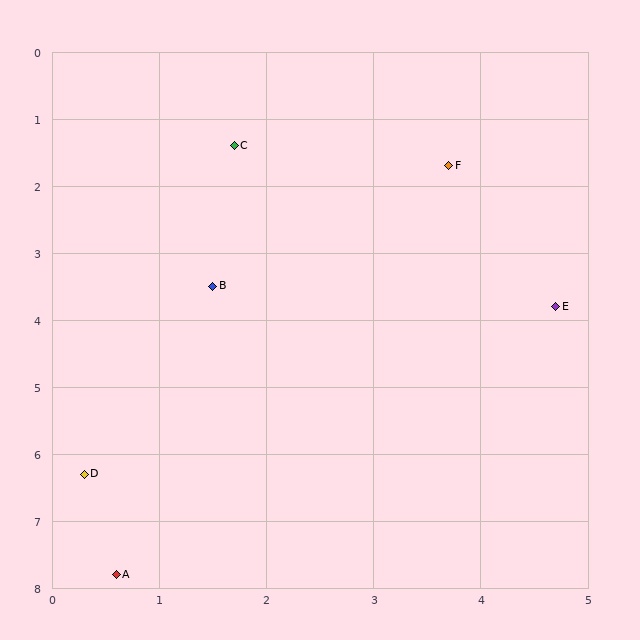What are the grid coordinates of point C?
Point C is at approximately (1.7, 1.4).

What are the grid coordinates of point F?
Point F is at approximately (3.7, 1.7).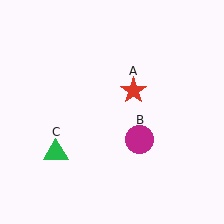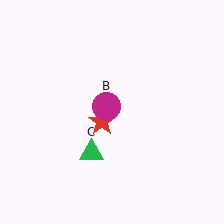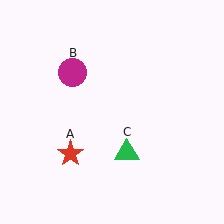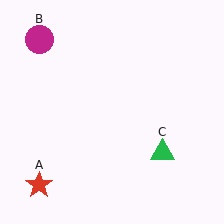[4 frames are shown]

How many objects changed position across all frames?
3 objects changed position: red star (object A), magenta circle (object B), green triangle (object C).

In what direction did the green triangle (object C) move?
The green triangle (object C) moved right.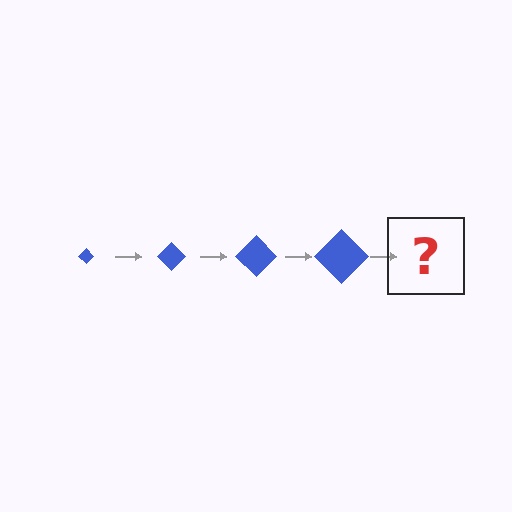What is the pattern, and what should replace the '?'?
The pattern is that the diamond gets progressively larger each step. The '?' should be a blue diamond, larger than the previous one.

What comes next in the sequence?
The next element should be a blue diamond, larger than the previous one.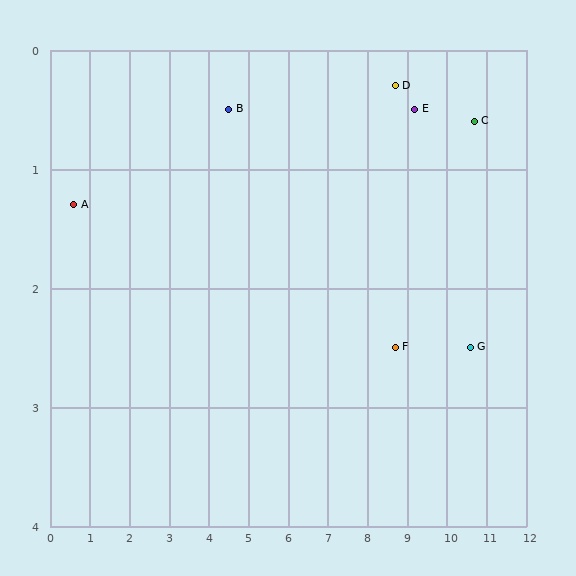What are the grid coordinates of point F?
Point F is at approximately (8.7, 2.5).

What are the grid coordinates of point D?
Point D is at approximately (8.7, 0.3).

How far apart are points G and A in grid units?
Points G and A are about 10.1 grid units apart.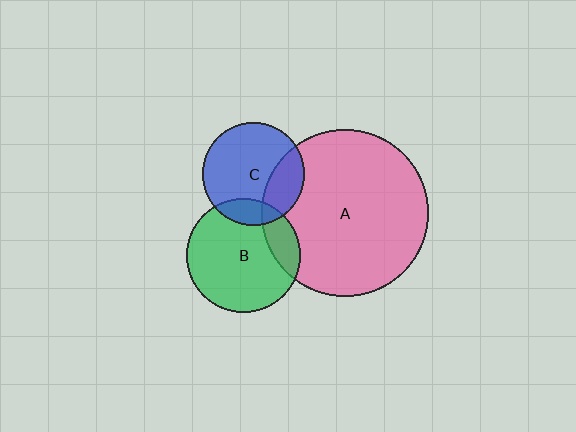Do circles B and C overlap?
Yes.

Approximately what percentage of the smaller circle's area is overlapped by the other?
Approximately 15%.